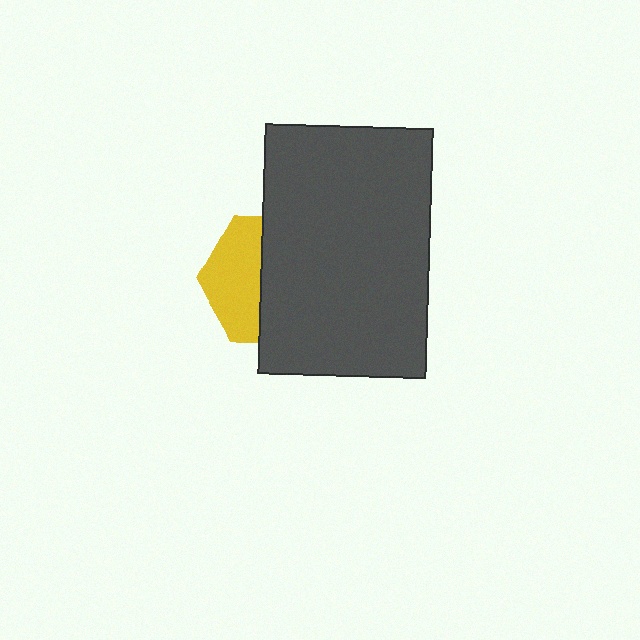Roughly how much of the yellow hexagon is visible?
A small part of it is visible (roughly 42%).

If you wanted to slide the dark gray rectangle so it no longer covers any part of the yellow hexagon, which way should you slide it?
Slide it right — that is the most direct way to separate the two shapes.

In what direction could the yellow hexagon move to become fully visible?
The yellow hexagon could move left. That would shift it out from behind the dark gray rectangle entirely.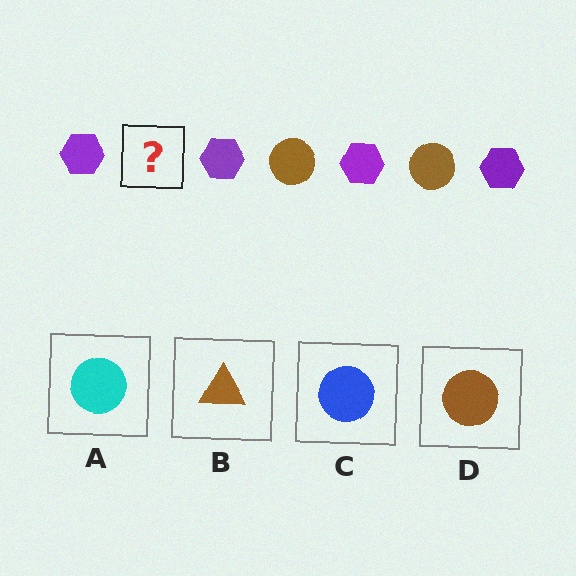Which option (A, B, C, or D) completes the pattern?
D.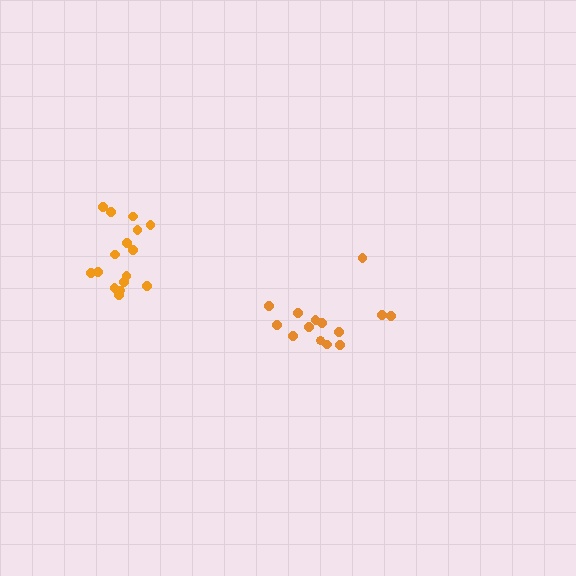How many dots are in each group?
Group 1: 16 dots, Group 2: 14 dots (30 total).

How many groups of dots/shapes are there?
There are 2 groups.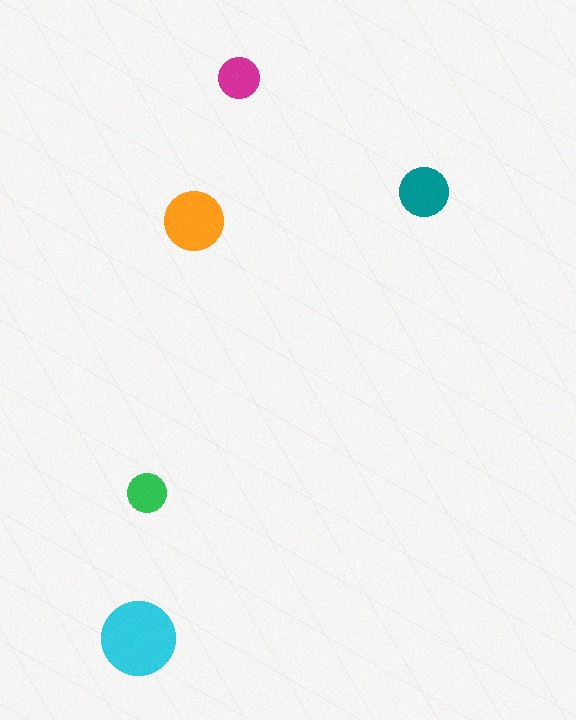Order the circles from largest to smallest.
the cyan one, the orange one, the teal one, the magenta one, the green one.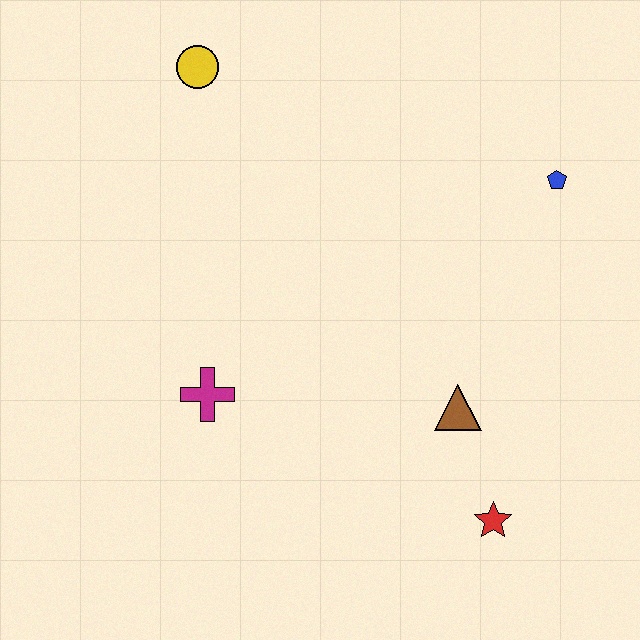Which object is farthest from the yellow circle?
The red star is farthest from the yellow circle.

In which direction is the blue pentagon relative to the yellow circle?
The blue pentagon is to the right of the yellow circle.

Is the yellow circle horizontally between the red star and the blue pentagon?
No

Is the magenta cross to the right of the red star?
No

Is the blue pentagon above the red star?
Yes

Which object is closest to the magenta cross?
The brown triangle is closest to the magenta cross.